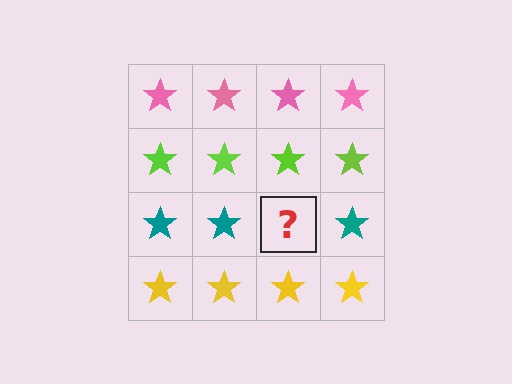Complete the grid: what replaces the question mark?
The question mark should be replaced with a teal star.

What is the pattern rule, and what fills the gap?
The rule is that each row has a consistent color. The gap should be filled with a teal star.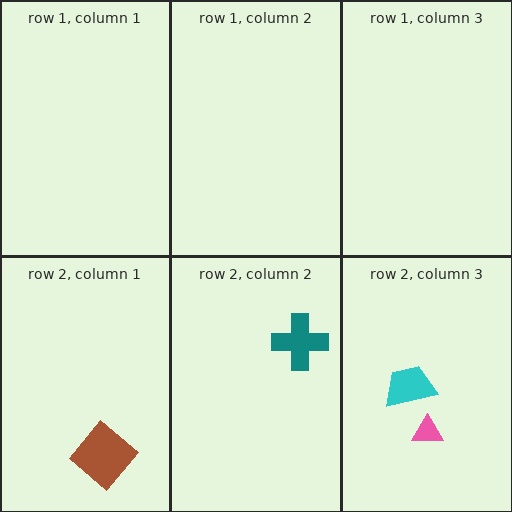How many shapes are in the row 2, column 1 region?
1.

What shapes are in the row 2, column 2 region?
The teal cross.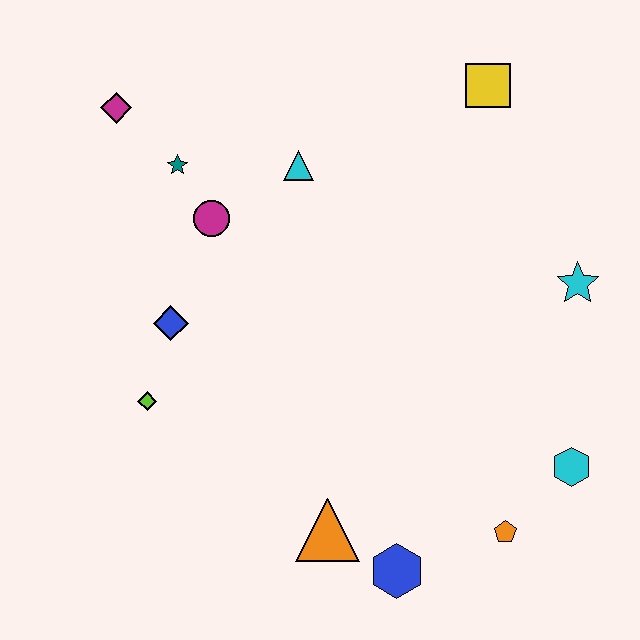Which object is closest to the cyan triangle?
The magenta circle is closest to the cyan triangle.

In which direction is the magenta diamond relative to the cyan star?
The magenta diamond is to the left of the cyan star.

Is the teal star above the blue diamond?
Yes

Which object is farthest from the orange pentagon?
The magenta diamond is farthest from the orange pentagon.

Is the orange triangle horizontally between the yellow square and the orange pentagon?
No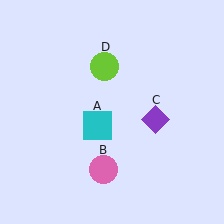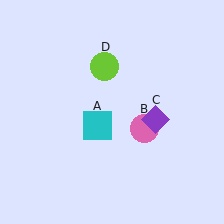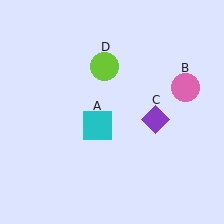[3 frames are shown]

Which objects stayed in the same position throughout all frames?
Cyan square (object A) and purple diamond (object C) and lime circle (object D) remained stationary.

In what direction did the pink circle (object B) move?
The pink circle (object B) moved up and to the right.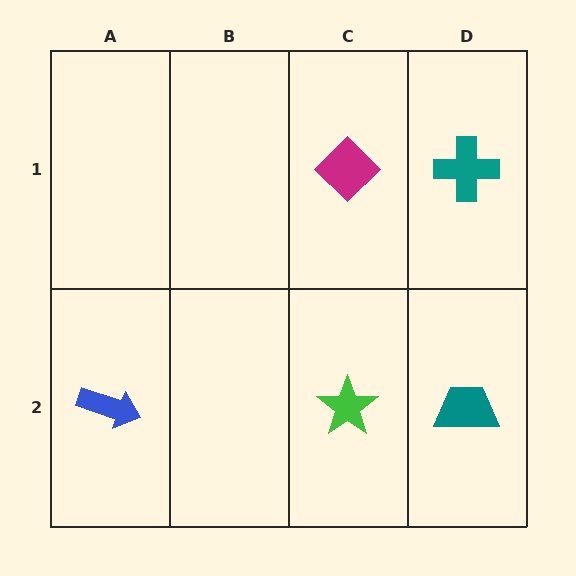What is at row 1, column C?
A magenta diamond.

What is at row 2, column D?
A teal trapezoid.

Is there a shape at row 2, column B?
No, that cell is empty.